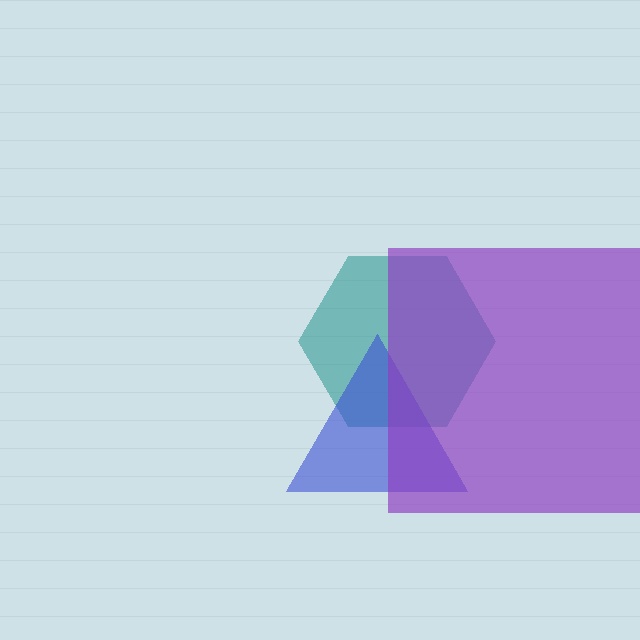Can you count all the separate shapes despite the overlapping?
Yes, there are 3 separate shapes.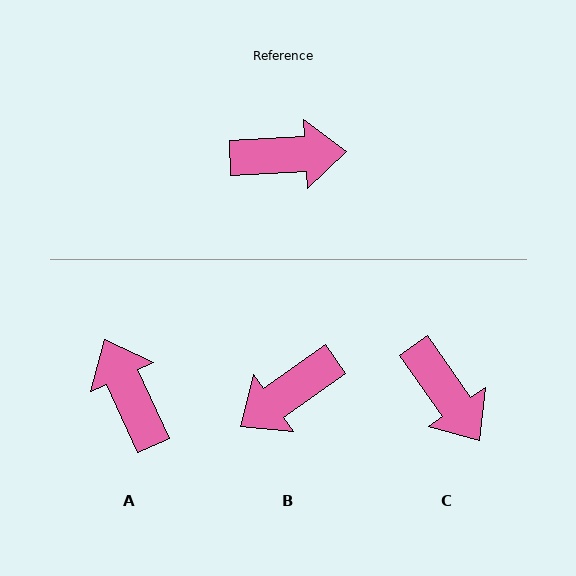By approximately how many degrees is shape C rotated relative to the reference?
Approximately 58 degrees clockwise.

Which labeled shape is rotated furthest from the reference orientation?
B, about 148 degrees away.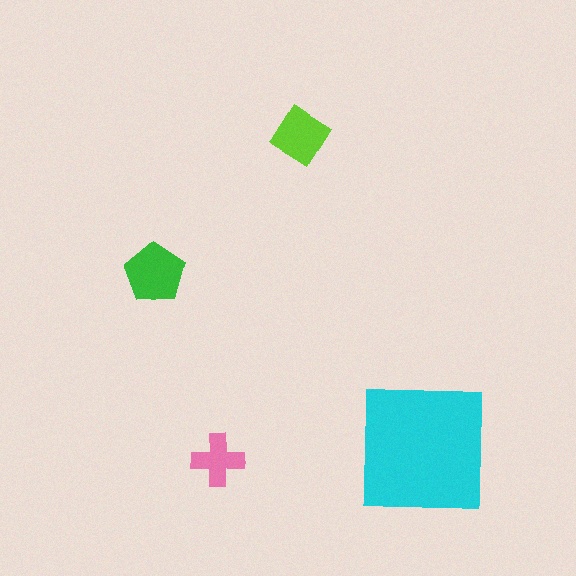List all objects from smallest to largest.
The pink cross, the lime diamond, the green pentagon, the cyan square.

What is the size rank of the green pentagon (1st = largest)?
2nd.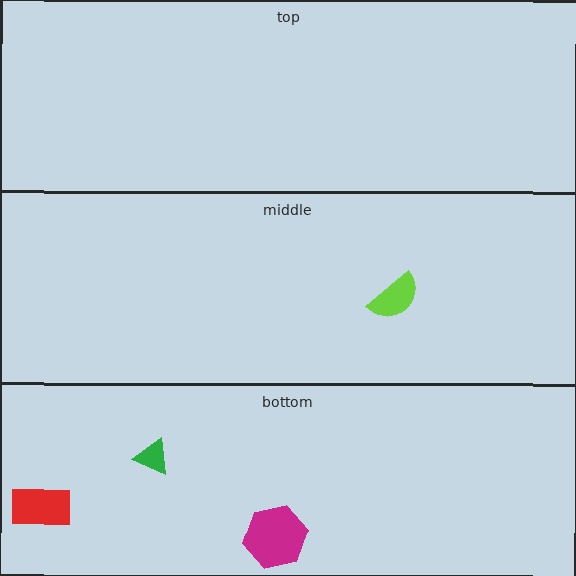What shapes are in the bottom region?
The red rectangle, the magenta hexagon, the green triangle.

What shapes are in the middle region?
The lime semicircle.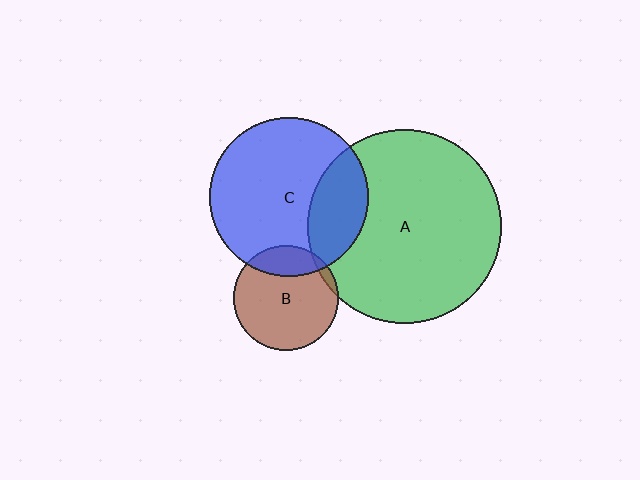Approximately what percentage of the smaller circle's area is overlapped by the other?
Approximately 25%.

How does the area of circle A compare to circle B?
Approximately 3.4 times.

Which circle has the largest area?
Circle A (green).